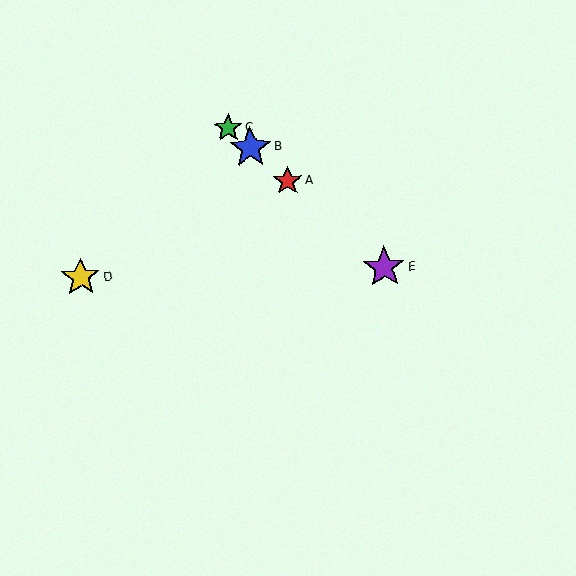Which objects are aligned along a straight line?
Objects A, B, C, E are aligned along a straight line.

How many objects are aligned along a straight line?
4 objects (A, B, C, E) are aligned along a straight line.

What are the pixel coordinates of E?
Object E is at (384, 267).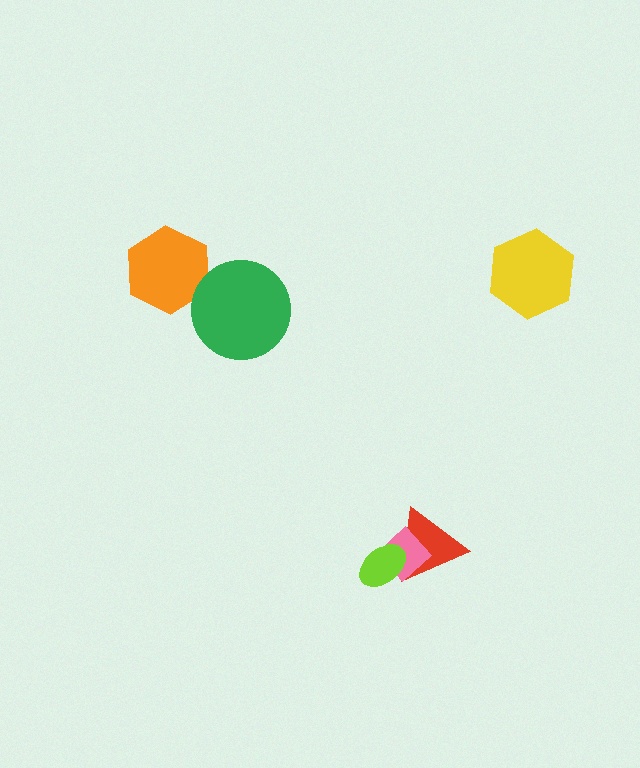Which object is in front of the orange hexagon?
The green circle is in front of the orange hexagon.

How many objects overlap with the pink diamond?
2 objects overlap with the pink diamond.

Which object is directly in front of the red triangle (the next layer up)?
The pink diamond is directly in front of the red triangle.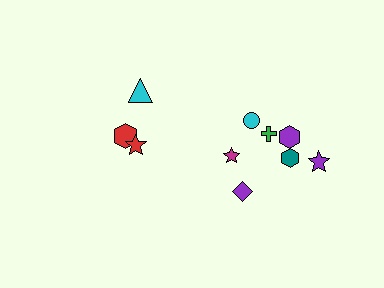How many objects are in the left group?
There are 3 objects.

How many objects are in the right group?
There are 7 objects.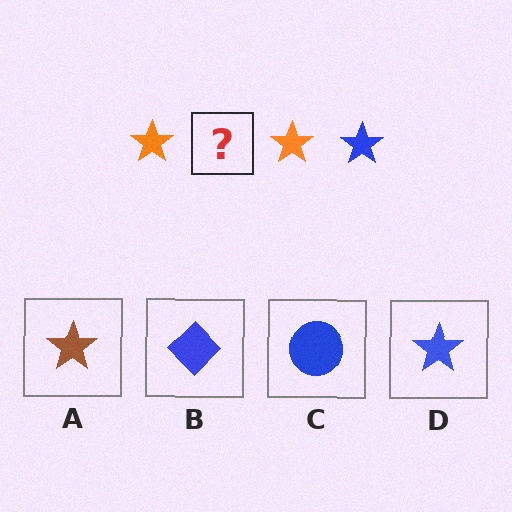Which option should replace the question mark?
Option D.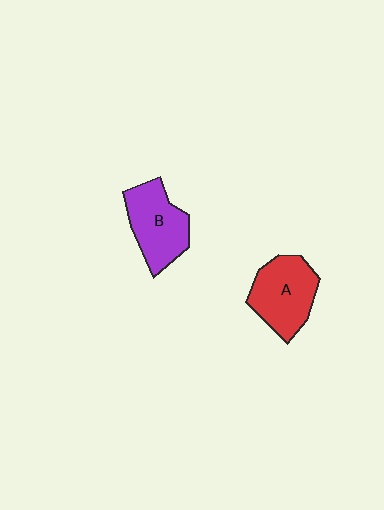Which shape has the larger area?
Shape A (red).